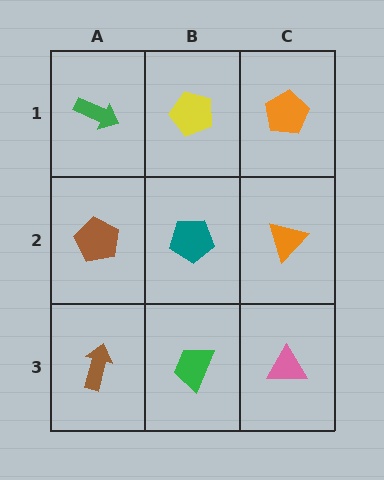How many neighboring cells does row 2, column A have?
3.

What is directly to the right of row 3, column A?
A green trapezoid.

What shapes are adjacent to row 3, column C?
An orange triangle (row 2, column C), a green trapezoid (row 3, column B).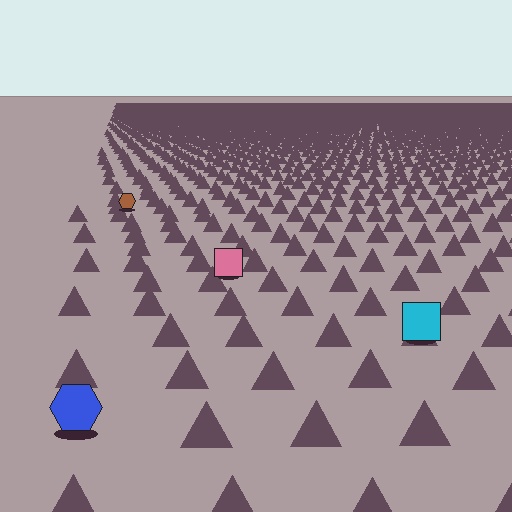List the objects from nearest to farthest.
From nearest to farthest: the blue hexagon, the cyan square, the pink square, the brown hexagon.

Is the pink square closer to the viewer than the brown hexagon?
Yes. The pink square is closer — you can tell from the texture gradient: the ground texture is coarser near it.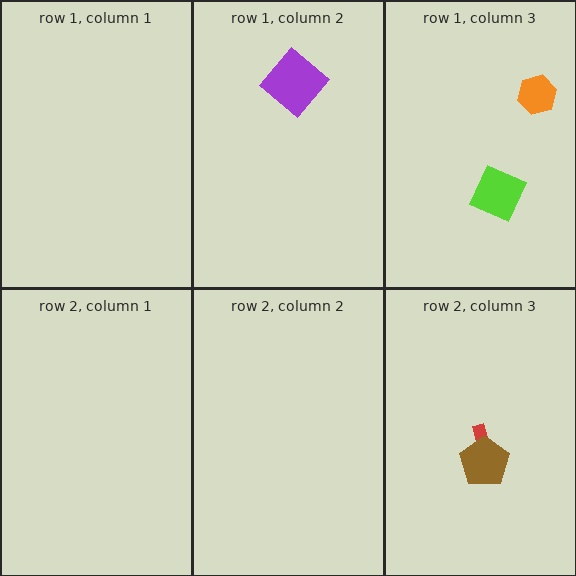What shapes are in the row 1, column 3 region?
The orange hexagon, the lime diamond.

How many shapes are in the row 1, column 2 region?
1.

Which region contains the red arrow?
The row 2, column 3 region.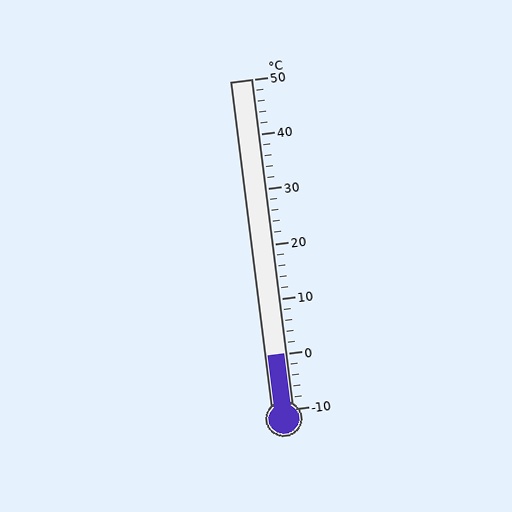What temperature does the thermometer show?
The thermometer shows approximately 0°C.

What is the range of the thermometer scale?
The thermometer scale ranges from -10°C to 50°C.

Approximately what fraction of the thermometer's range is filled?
The thermometer is filled to approximately 15% of its range.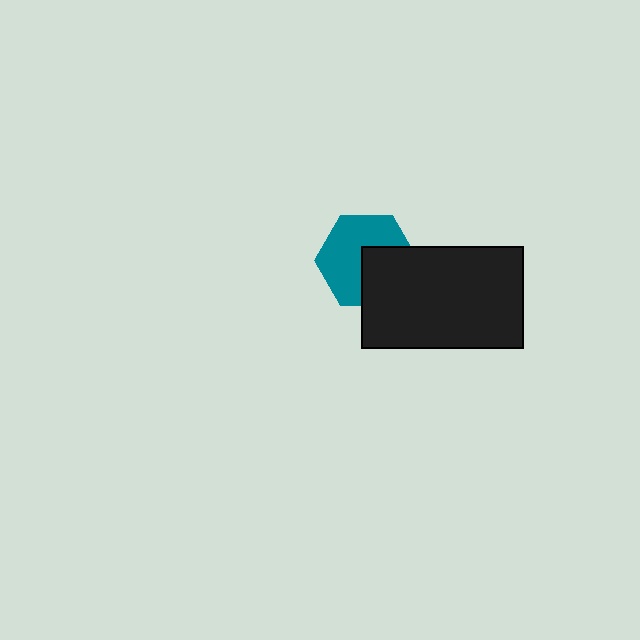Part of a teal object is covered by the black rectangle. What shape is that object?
It is a hexagon.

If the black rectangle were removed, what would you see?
You would see the complete teal hexagon.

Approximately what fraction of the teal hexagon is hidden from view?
Roughly 39% of the teal hexagon is hidden behind the black rectangle.